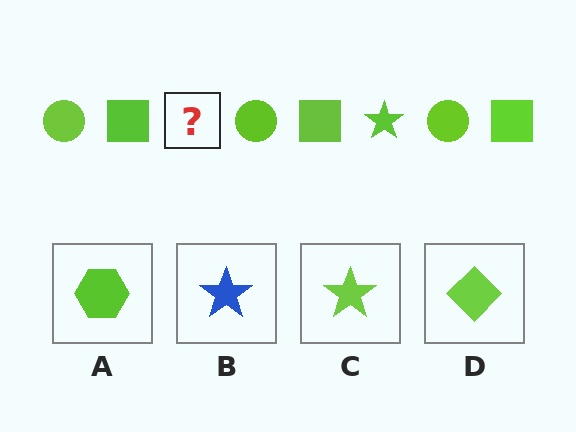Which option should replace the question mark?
Option C.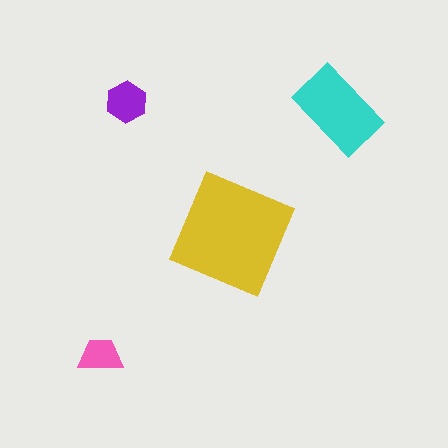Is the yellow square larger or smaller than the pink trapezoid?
Larger.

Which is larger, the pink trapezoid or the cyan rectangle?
The cyan rectangle.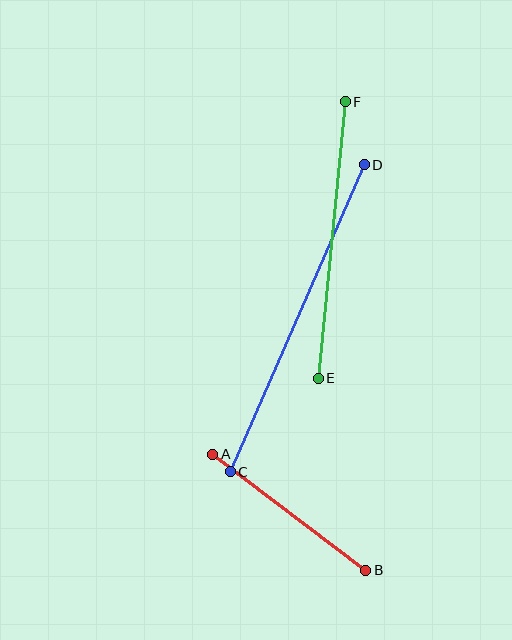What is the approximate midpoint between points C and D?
The midpoint is at approximately (297, 318) pixels.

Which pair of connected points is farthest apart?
Points C and D are farthest apart.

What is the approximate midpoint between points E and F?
The midpoint is at approximately (332, 240) pixels.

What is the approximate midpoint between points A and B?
The midpoint is at approximately (289, 512) pixels.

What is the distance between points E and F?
The distance is approximately 278 pixels.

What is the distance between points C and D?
The distance is approximately 335 pixels.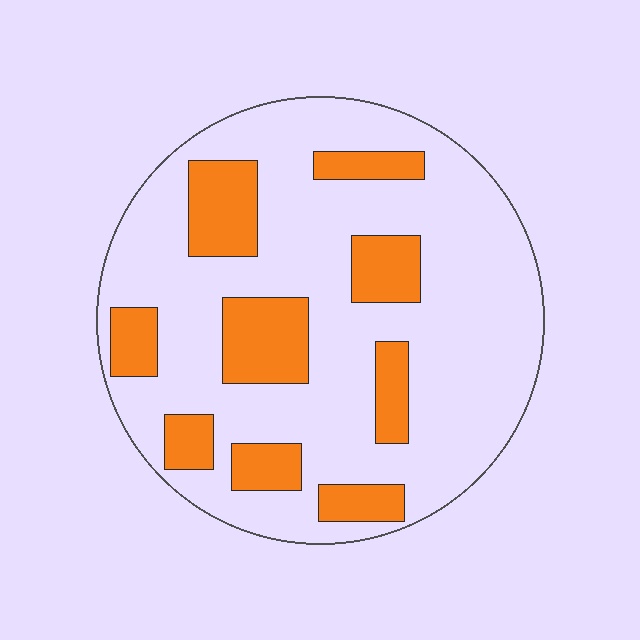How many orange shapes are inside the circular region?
9.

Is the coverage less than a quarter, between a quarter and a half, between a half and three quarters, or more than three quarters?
Less than a quarter.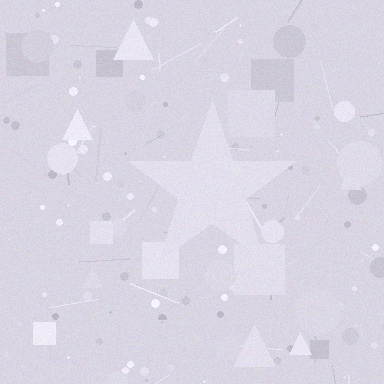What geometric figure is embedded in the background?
A star is embedded in the background.